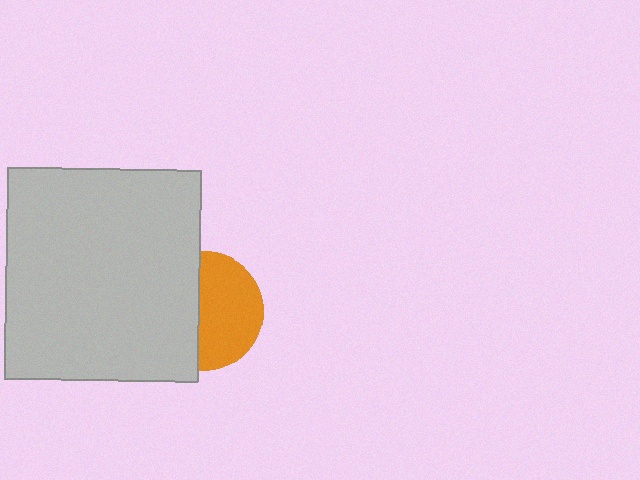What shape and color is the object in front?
The object in front is a light gray rectangle.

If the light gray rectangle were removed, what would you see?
You would see the complete orange circle.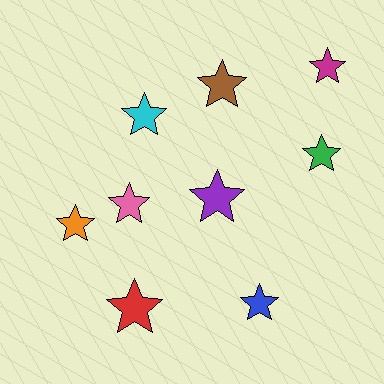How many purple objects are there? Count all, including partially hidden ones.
There is 1 purple object.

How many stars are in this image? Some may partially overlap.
There are 9 stars.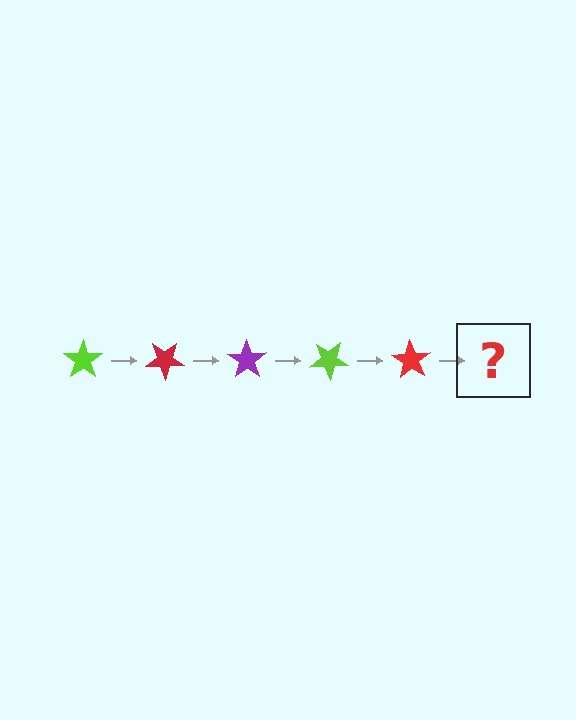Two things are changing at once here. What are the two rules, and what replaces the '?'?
The two rules are that it rotates 35 degrees each step and the color cycles through lime, red, and purple. The '?' should be a purple star, rotated 175 degrees from the start.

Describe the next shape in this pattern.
It should be a purple star, rotated 175 degrees from the start.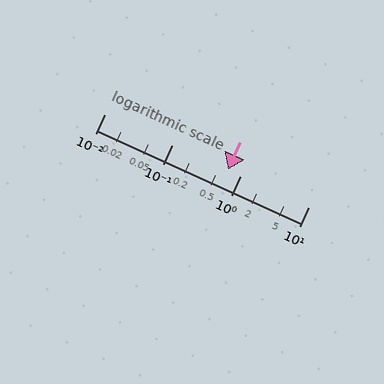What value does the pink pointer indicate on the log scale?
The pointer indicates approximately 0.66.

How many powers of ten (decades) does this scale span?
The scale spans 3 decades, from 0.01 to 10.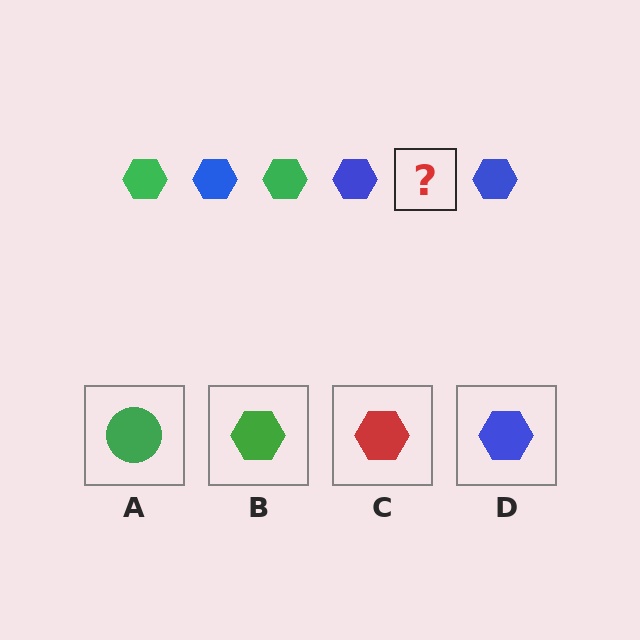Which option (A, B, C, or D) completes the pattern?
B.